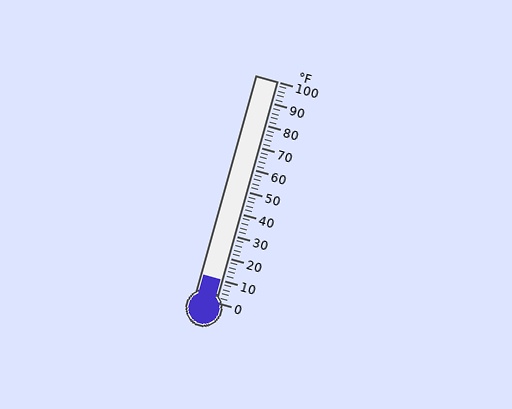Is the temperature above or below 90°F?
The temperature is below 90°F.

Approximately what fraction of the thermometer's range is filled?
The thermometer is filled to approximately 10% of its range.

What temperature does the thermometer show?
The thermometer shows approximately 10°F.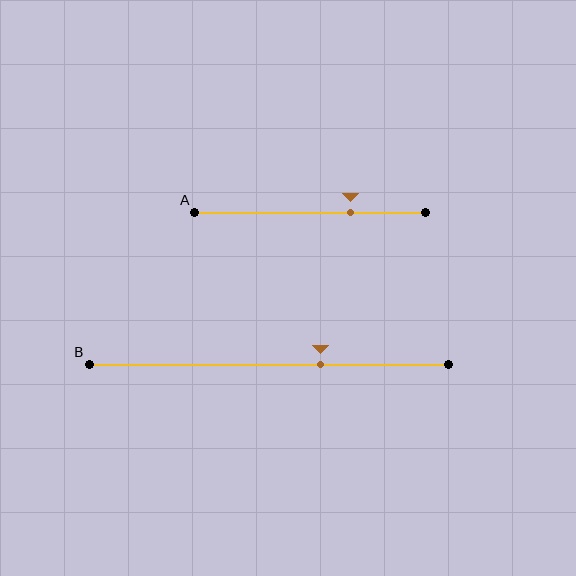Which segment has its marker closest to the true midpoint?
Segment B has its marker closest to the true midpoint.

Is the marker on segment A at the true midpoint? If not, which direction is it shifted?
No, the marker on segment A is shifted to the right by about 18% of the segment length.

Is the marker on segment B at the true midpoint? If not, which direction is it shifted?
No, the marker on segment B is shifted to the right by about 14% of the segment length.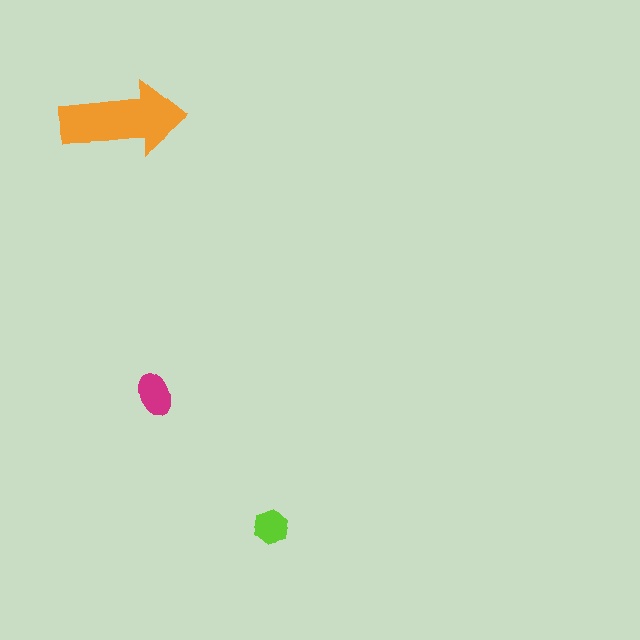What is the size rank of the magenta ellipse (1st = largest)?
2nd.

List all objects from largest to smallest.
The orange arrow, the magenta ellipse, the lime hexagon.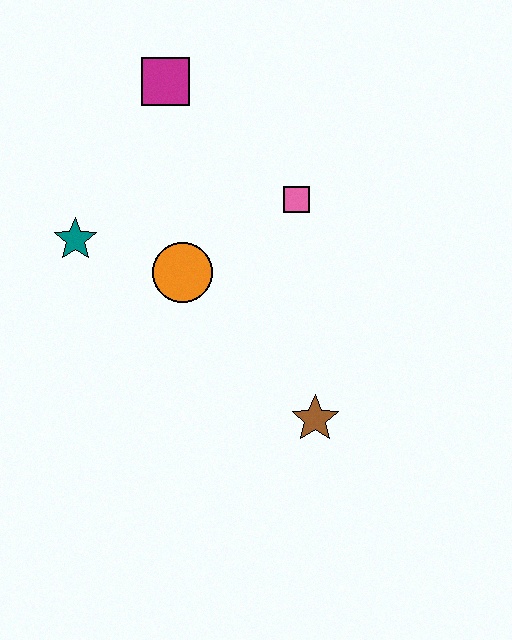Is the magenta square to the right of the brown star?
No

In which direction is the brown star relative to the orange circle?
The brown star is below the orange circle.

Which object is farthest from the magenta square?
The brown star is farthest from the magenta square.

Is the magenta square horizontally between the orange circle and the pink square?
No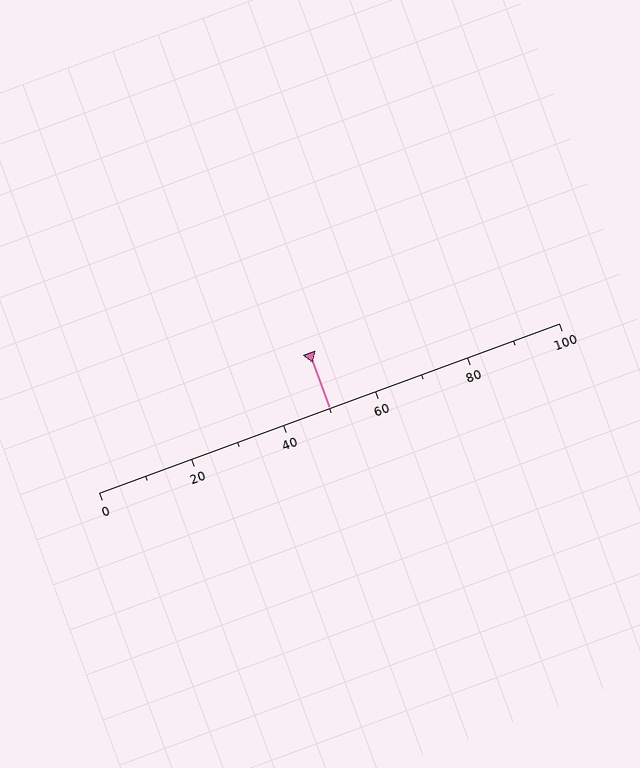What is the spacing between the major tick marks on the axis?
The major ticks are spaced 20 apart.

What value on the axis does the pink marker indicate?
The marker indicates approximately 50.